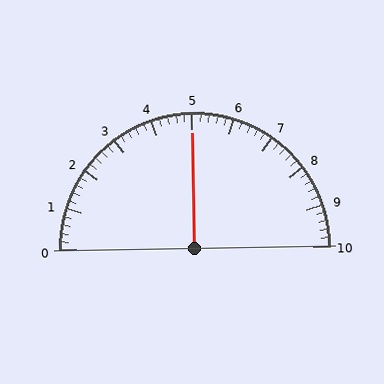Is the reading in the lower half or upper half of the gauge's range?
The reading is in the upper half of the range (0 to 10).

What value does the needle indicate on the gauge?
The needle indicates approximately 5.0.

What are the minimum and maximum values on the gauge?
The gauge ranges from 0 to 10.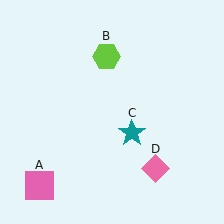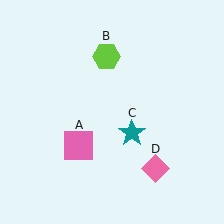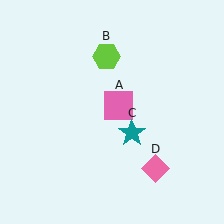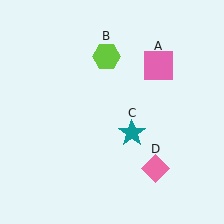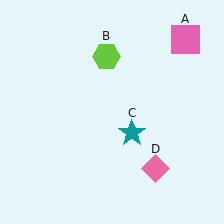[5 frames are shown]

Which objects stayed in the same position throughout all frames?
Lime hexagon (object B) and teal star (object C) and pink diamond (object D) remained stationary.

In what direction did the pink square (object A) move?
The pink square (object A) moved up and to the right.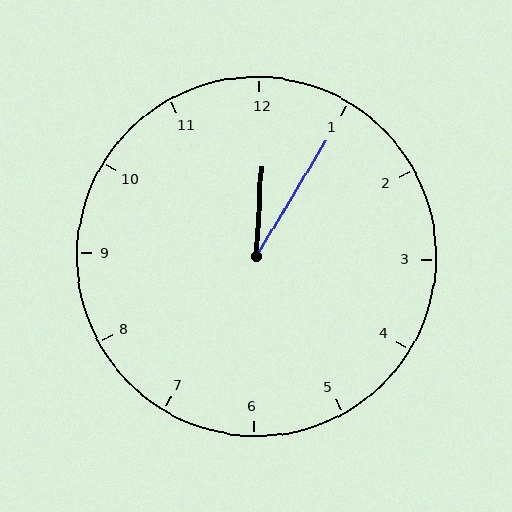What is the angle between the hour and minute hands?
Approximately 28 degrees.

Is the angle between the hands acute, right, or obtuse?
It is acute.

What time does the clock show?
12:05.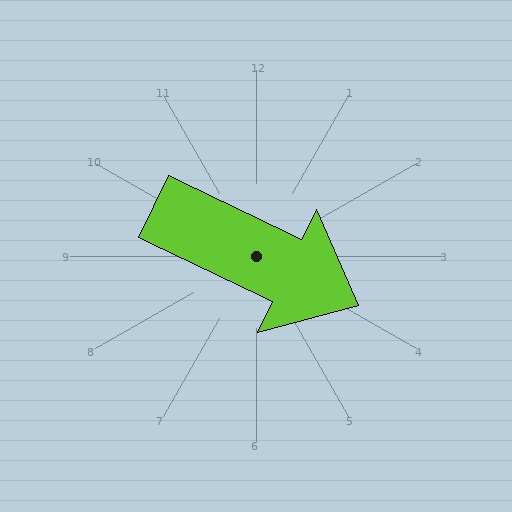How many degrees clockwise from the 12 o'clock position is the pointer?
Approximately 116 degrees.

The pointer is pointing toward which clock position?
Roughly 4 o'clock.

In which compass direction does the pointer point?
Southeast.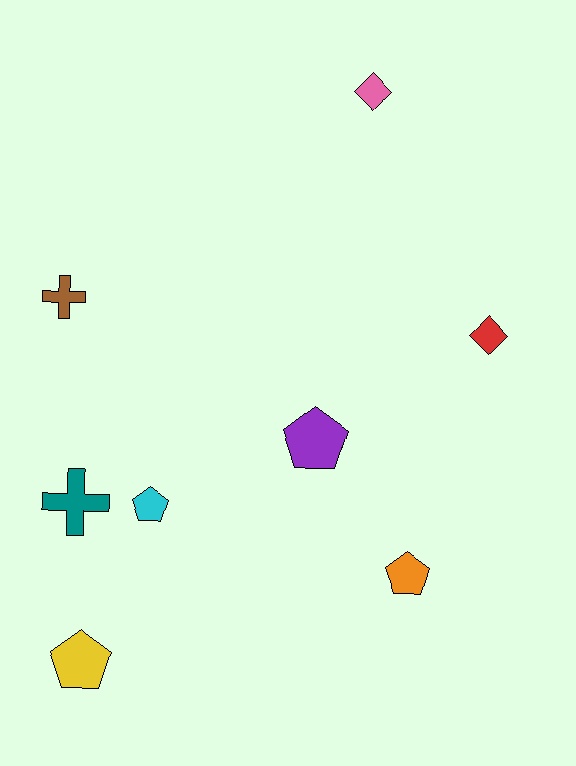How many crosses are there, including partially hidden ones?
There are 2 crosses.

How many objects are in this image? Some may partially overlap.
There are 8 objects.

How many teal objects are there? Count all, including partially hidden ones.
There is 1 teal object.